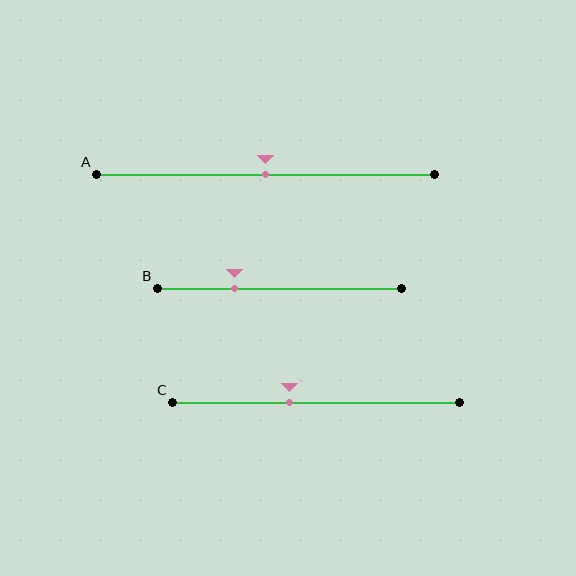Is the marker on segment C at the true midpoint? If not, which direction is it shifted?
No, the marker on segment C is shifted to the left by about 9% of the segment length.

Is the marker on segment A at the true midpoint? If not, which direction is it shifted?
Yes, the marker on segment A is at the true midpoint.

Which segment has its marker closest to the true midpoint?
Segment A has its marker closest to the true midpoint.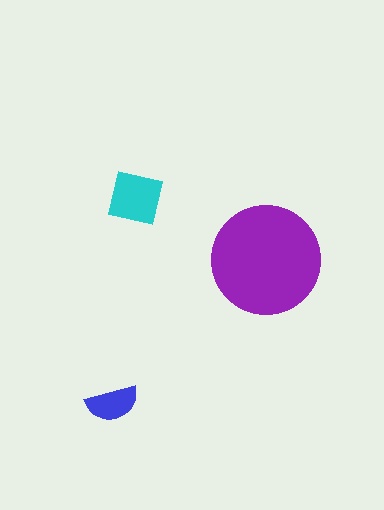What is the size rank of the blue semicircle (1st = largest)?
3rd.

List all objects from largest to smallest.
The purple circle, the cyan square, the blue semicircle.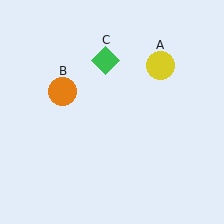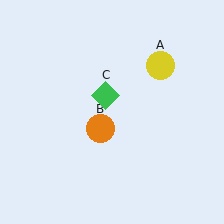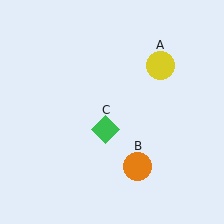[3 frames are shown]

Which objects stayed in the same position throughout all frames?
Yellow circle (object A) remained stationary.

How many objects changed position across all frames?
2 objects changed position: orange circle (object B), green diamond (object C).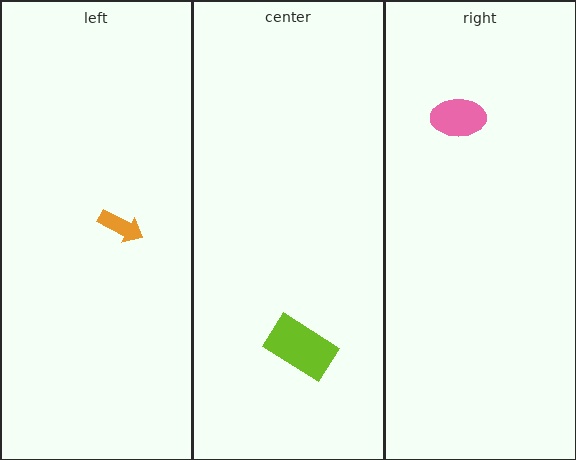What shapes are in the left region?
The orange arrow.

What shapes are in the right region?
The pink ellipse.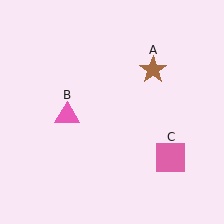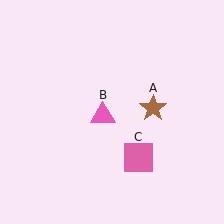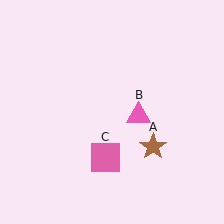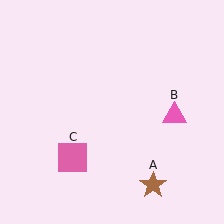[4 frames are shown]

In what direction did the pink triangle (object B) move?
The pink triangle (object B) moved right.